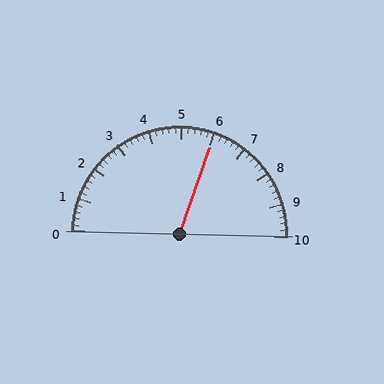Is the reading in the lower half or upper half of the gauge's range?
The reading is in the upper half of the range (0 to 10).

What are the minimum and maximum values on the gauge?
The gauge ranges from 0 to 10.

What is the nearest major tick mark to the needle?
The nearest major tick mark is 6.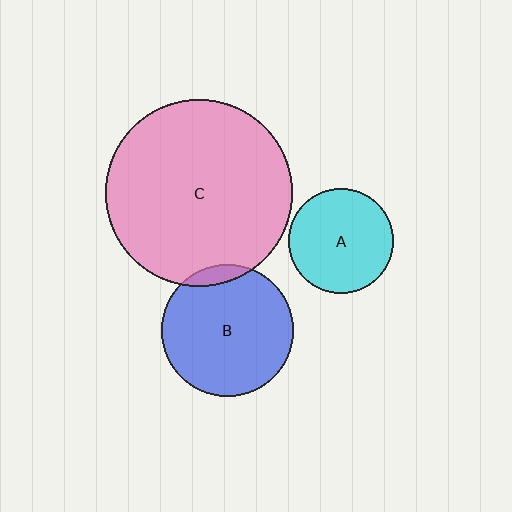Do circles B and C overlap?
Yes.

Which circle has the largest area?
Circle C (pink).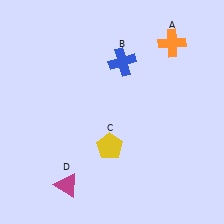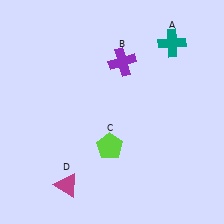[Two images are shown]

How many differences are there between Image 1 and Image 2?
There are 3 differences between the two images.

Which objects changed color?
A changed from orange to teal. B changed from blue to purple. C changed from yellow to lime.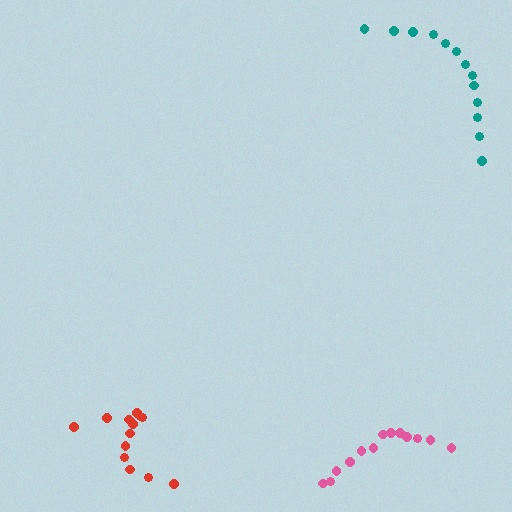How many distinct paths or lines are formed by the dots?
There are 3 distinct paths.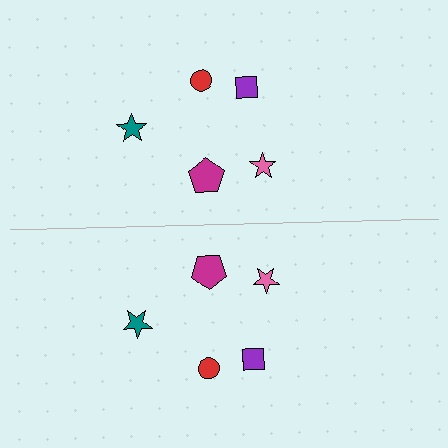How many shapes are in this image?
There are 10 shapes in this image.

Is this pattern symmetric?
Yes, this pattern has bilateral (reflection) symmetry.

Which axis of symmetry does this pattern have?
The pattern has a horizontal axis of symmetry running through the center of the image.